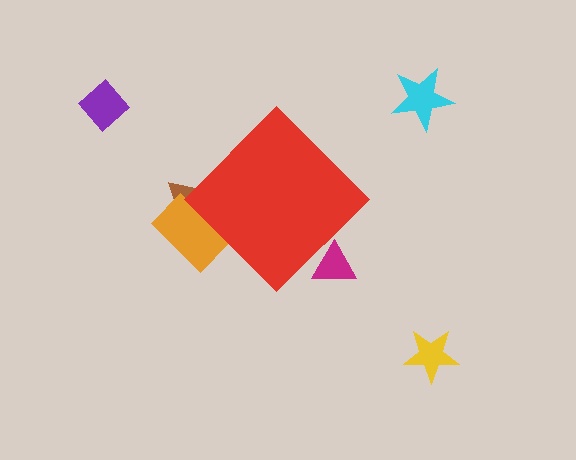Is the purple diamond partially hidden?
No, the purple diamond is fully visible.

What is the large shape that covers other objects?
A red diamond.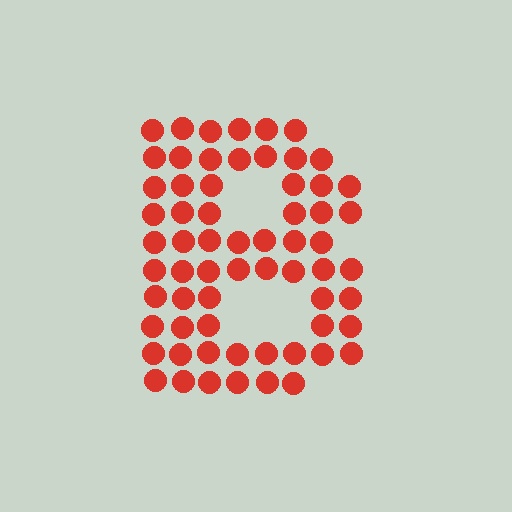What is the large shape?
The large shape is the letter B.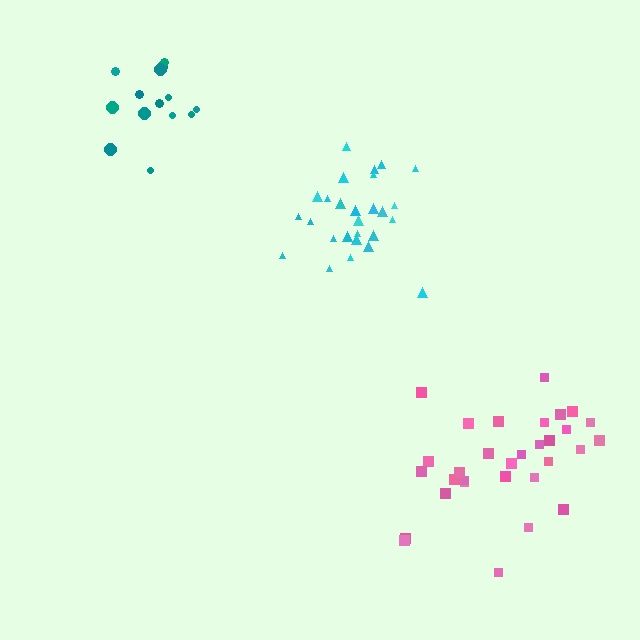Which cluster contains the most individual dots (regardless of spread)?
Pink (31).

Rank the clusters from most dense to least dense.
cyan, teal, pink.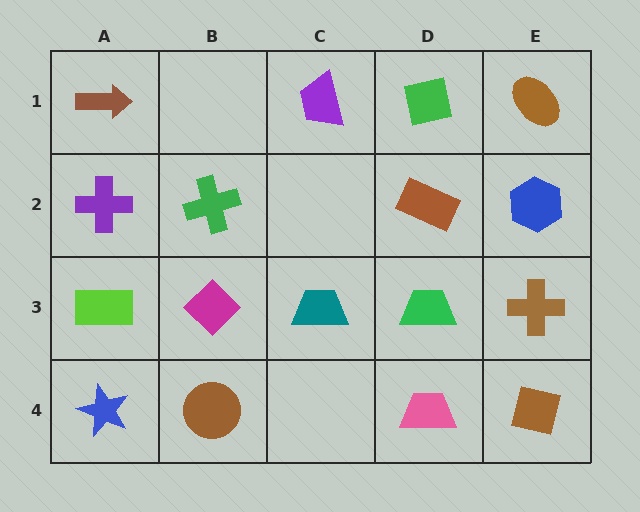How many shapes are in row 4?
4 shapes.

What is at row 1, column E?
A brown ellipse.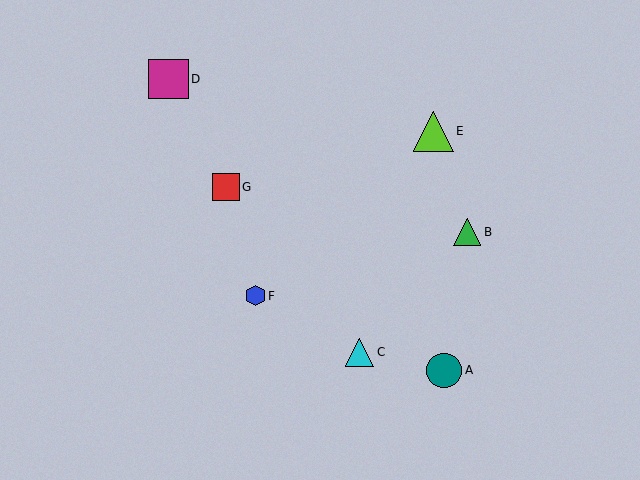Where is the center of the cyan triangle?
The center of the cyan triangle is at (360, 352).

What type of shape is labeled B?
Shape B is a green triangle.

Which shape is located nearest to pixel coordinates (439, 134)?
The lime triangle (labeled E) at (433, 131) is nearest to that location.